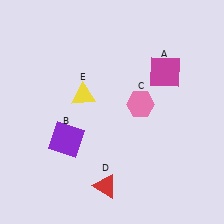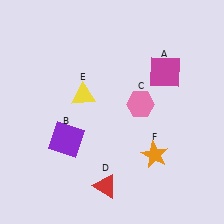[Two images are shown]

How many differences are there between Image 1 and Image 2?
There is 1 difference between the two images.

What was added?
An orange star (F) was added in Image 2.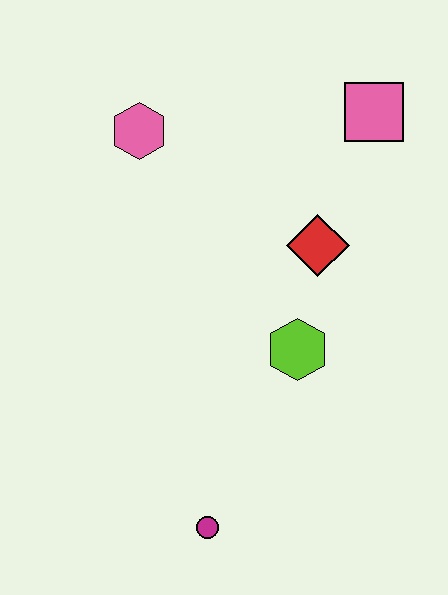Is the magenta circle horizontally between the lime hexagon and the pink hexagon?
Yes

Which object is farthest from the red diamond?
The magenta circle is farthest from the red diamond.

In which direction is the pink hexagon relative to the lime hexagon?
The pink hexagon is above the lime hexagon.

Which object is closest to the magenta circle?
The lime hexagon is closest to the magenta circle.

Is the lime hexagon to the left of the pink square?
Yes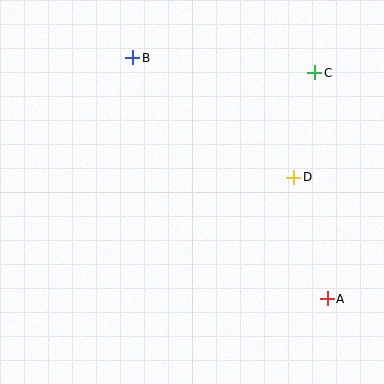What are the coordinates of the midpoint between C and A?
The midpoint between C and A is at (321, 186).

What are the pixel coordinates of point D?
Point D is at (294, 177).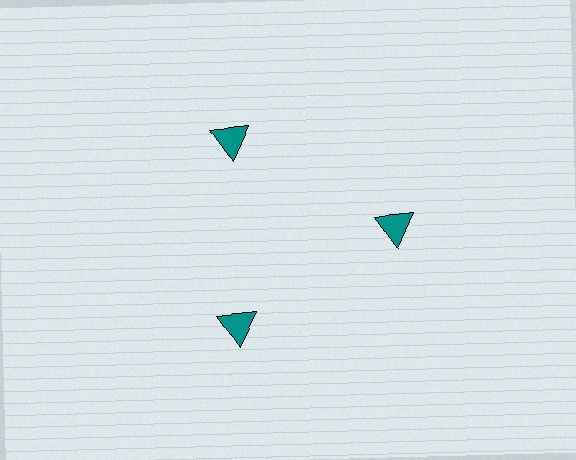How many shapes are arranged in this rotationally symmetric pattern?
There are 3 shapes, arranged in 3 groups of 1.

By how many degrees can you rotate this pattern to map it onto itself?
The pattern maps onto itself every 120 degrees of rotation.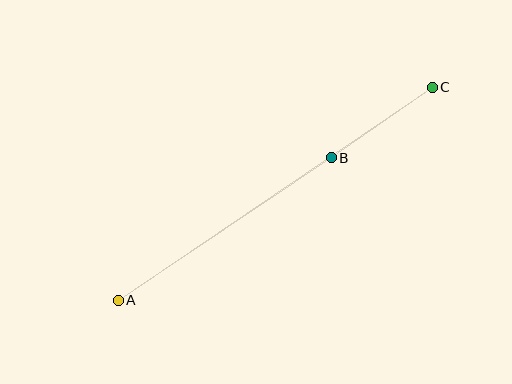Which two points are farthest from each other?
Points A and C are farthest from each other.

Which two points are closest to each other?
Points B and C are closest to each other.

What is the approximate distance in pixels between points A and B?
The distance between A and B is approximately 256 pixels.